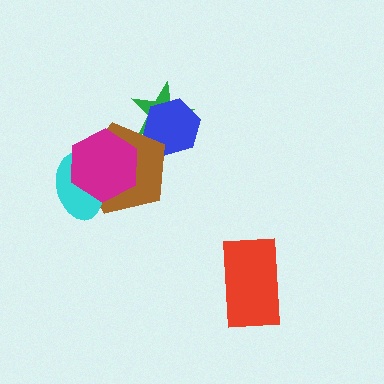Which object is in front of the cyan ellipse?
The magenta hexagon is in front of the cyan ellipse.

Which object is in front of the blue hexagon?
The brown pentagon is in front of the blue hexagon.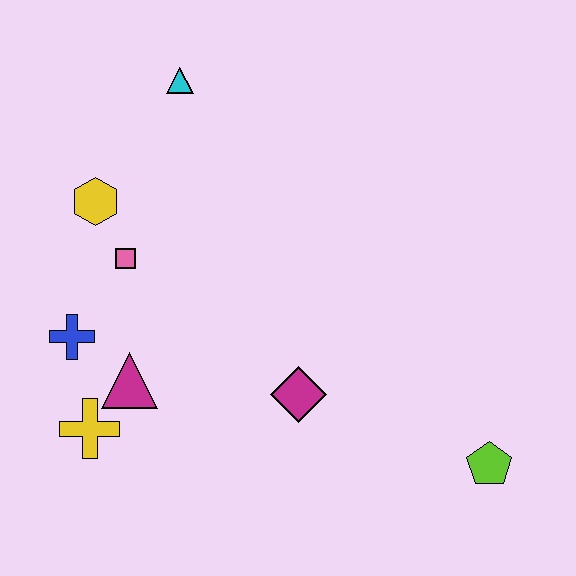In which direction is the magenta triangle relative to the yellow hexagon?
The magenta triangle is below the yellow hexagon.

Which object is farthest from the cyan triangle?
The lime pentagon is farthest from the cyan triangle.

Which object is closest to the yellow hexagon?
The pink square is closest to the yellow hexagon.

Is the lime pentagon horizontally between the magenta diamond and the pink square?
No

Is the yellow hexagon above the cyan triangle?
No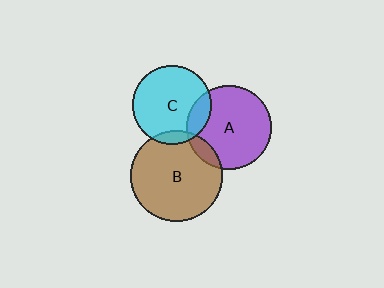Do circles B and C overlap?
Yes.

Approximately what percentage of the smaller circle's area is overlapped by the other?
Approximately 10%.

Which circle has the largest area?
Circle B (brown).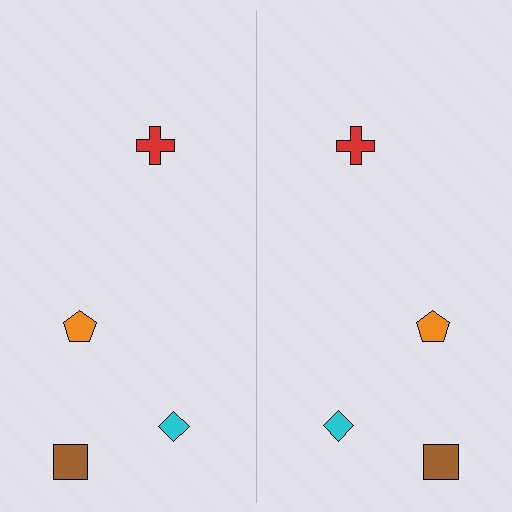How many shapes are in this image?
There are 8 shapes in this image.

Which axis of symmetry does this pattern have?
The pattern has a vertical axis of symmetry running through the center of the image.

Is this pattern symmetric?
Yes, this pattern has bilateral (reflection) symmetry.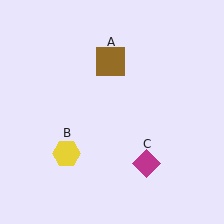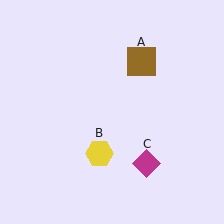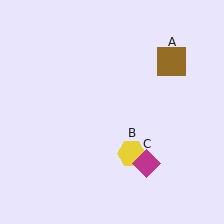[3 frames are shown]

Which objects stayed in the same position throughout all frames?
Magenta diamond (object C) remained stationary.